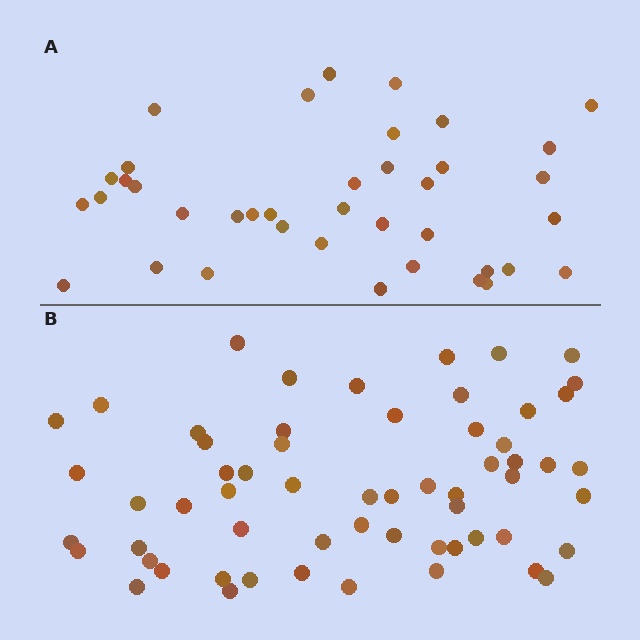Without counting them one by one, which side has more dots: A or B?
Region B (the bottom region) has more dots.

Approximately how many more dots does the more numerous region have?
Region B has approximately 20 more dots than region A.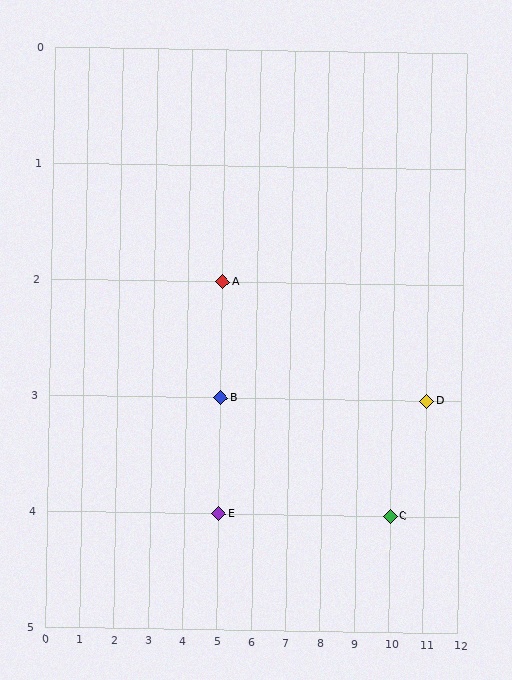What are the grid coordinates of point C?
Point C is at grid coordinates (10, 4).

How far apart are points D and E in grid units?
Points D and E are 6 columns and 1 row apart (about 6.1 grid units diagonally).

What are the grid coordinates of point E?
Point E is at grid coordinates (5, 4).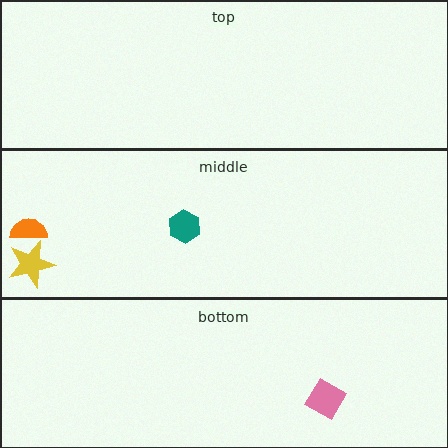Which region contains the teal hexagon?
The middle region.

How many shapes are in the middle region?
3.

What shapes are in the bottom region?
The pink diamond.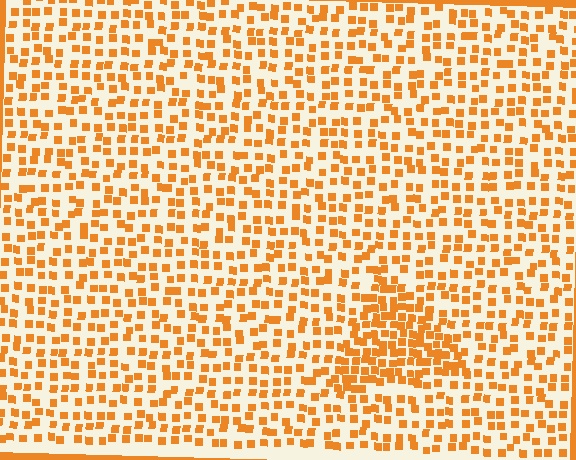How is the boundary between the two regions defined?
The boundary is defined by a change in element density (approximately 1.9x ratio). All elements are the same color, size, and shape.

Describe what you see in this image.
The image contains small orange elements arranged at two different densities. A triangle-shaped region is visible where the elements are more densely packed than the surrounding area.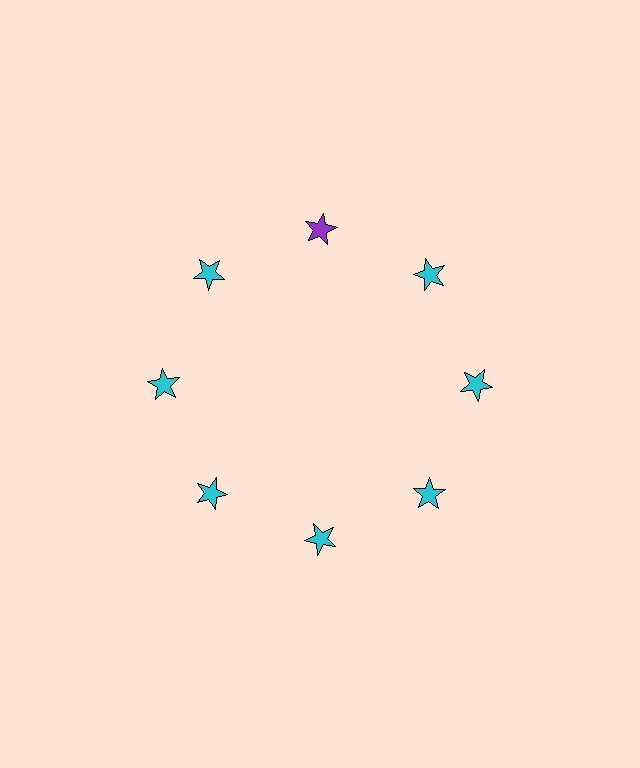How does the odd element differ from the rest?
It has a different color: purple instead of cyan.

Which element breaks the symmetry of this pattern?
The purple star at roughly the 12 o'clock position breaks the symmetry. All other shapes are cyan stars.